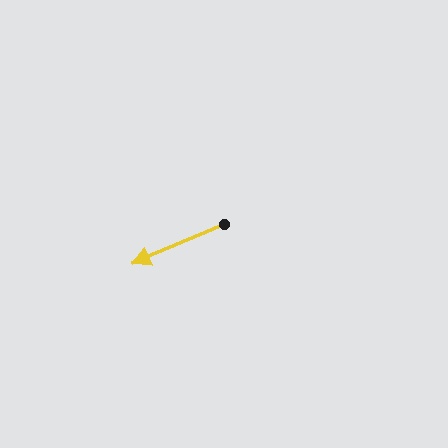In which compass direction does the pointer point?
Southwest.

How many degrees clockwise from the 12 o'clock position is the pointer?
Approximately 247 degrees.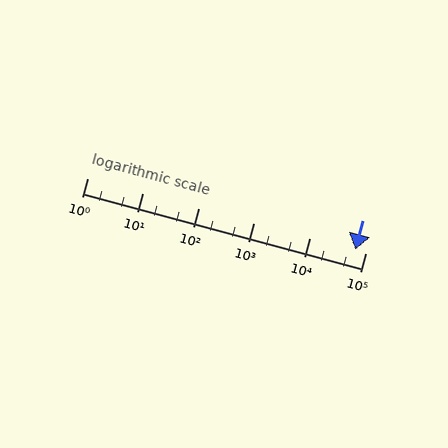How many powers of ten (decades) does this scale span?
The scale spans 5 decades, from 1 to 100000.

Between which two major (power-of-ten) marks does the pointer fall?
The pointer is between 10000 and 100000.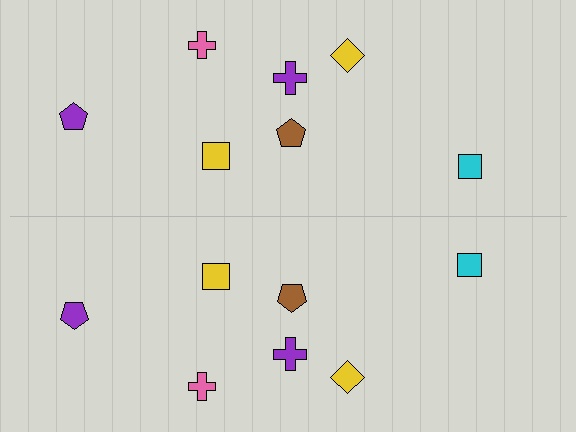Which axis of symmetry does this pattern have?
The pattern has a horizontal axis of symmetry running through the center of the image.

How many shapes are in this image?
There are 14 shapes in this image.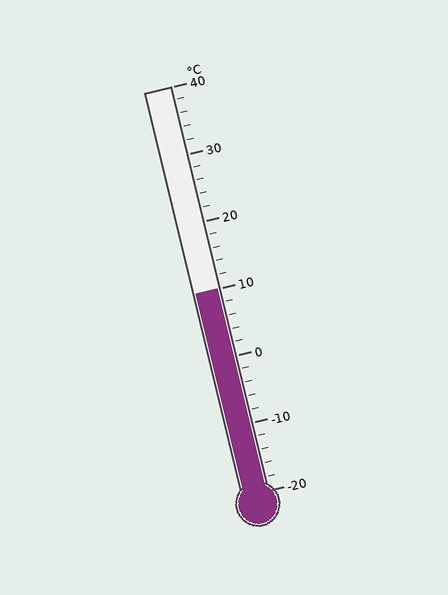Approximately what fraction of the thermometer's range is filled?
The thermometer is filled to approximately 50% of its range.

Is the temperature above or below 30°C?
The temperature is below 30°C.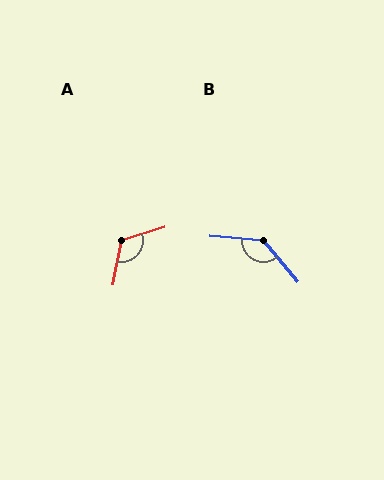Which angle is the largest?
B, at approximately 134 degrees.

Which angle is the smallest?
A, at approximately 118 degrees.